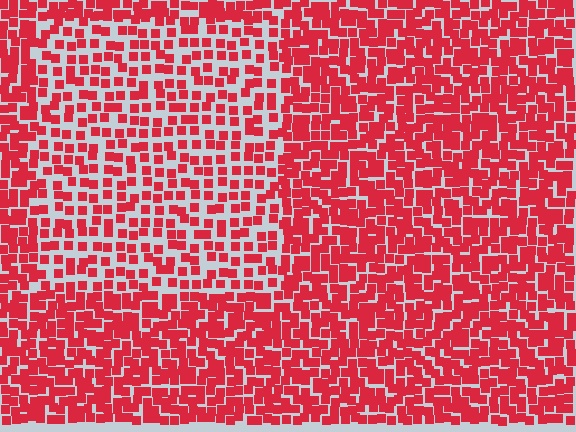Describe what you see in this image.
The image contains small red elements arranged at two different densities. A rectangle-shaped region is visible where the elements are less densely packed than the surrounding area.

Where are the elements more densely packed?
The elements are more densely packed outside the rectangle boundary.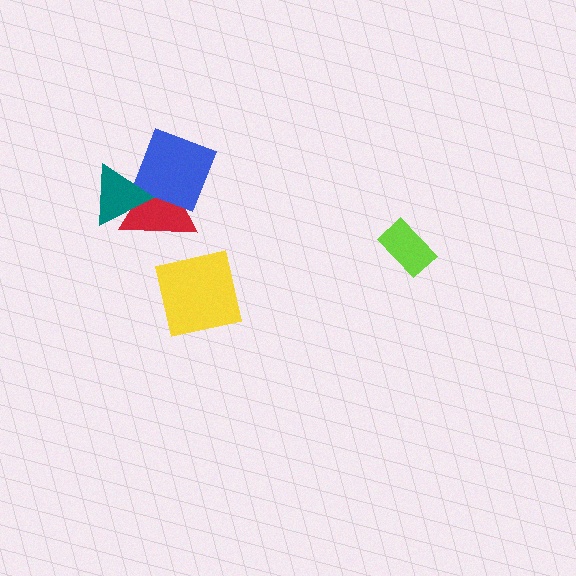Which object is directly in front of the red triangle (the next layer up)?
The blue diamond is directly in front of the red triangle.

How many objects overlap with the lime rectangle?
0 objects overlap with the lime rectangle.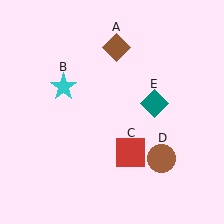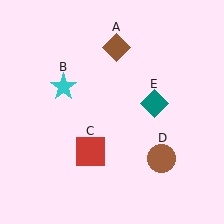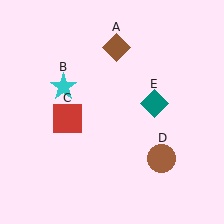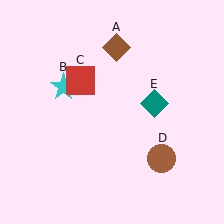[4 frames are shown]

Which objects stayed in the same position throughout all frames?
Brown diamond (object A) and cyan star (object B) and brown circle (object D) and teal diamond (object E) remained stationary.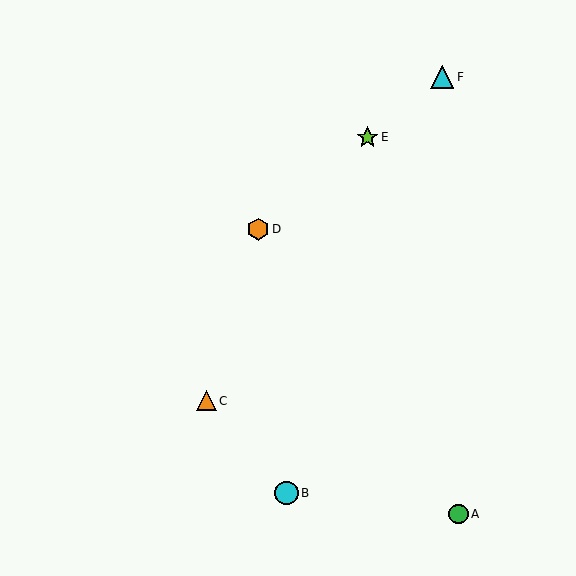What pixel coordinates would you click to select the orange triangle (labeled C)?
Click at (206, 401) to select the orange triangle C.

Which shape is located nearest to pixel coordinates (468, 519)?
The green circle (labeled A) at (458, 514) is nearest to that location.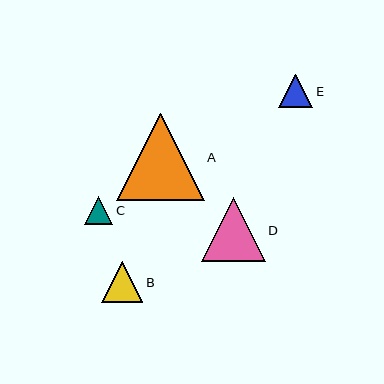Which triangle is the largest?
Triangle A is the largest with a size of approximately 87 pixels.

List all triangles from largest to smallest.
From largest to smallest: A, D, B, E, C.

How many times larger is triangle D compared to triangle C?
Triangle D is approximately 2.3 times the size of triangle C.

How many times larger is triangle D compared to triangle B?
Triangle D is approximately 1.6 times the size of triangle B.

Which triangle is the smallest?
Triangle C is the smallest with a size of approximately 28 pixels.